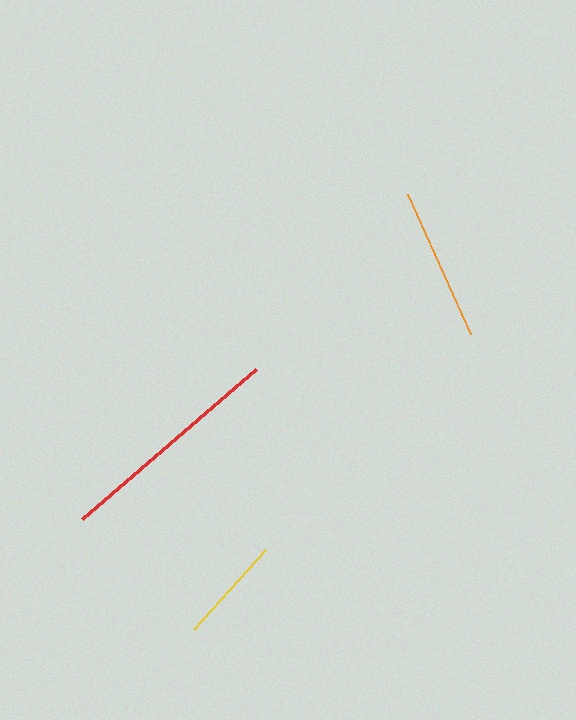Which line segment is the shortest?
The yellow line is the shortest at approximately 108 pixels.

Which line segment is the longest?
The red line is the longest at approximately 230 pixels.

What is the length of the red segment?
The red segment is approximately 230 pixels long.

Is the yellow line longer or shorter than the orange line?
The orange line is longer than the yellow line.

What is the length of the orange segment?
The orange segment is approximately 153 pixels long.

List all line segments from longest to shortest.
From longest to shortest: red, orange, yellow.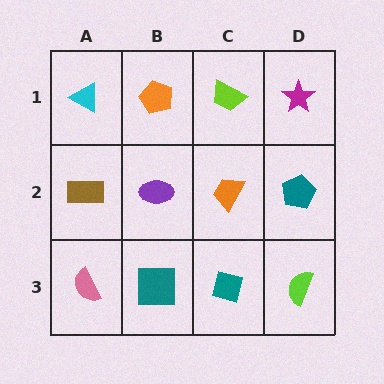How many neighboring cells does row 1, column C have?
3.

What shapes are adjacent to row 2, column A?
A cyan triangle (row 1, column A), a pink semicircle (row 3, column A), a purple ellipse (row 2, column B).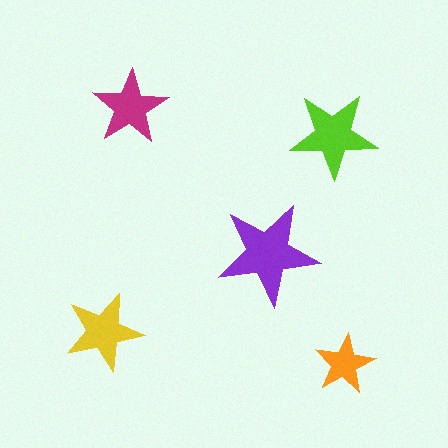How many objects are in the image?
There are 5 objects in the image.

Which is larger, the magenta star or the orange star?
The magenta one.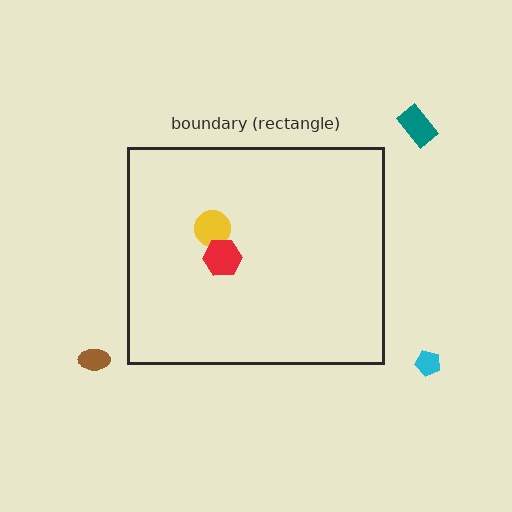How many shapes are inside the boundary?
2 inside, 3 outside.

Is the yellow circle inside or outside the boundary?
Inside.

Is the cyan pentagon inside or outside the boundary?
Outside.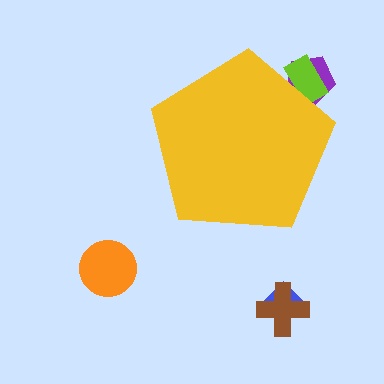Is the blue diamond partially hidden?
No, the blue diamond is fully visible.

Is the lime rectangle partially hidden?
Yes, the lime rectangle is partially hidden behind the yellow pentagon.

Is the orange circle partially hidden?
No, the orange circle is fully visible.